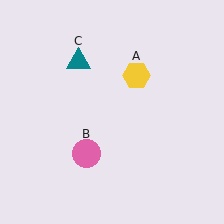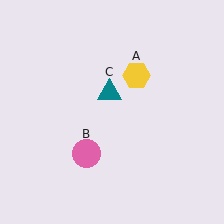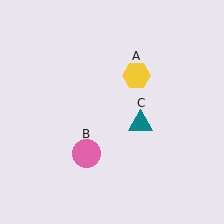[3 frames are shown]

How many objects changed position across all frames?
1 object changed position: teal triangle (object C).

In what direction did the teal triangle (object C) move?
The teal triangle (object C) moved down and to the right.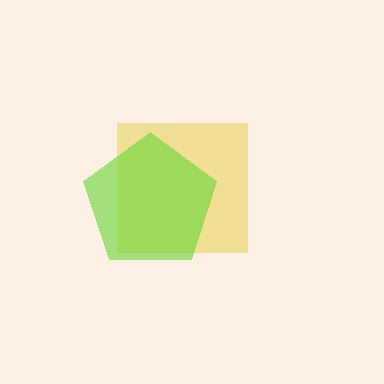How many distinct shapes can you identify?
There are 2 distinct shapes: a yellow square, a lime pentagon.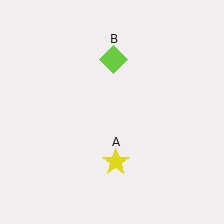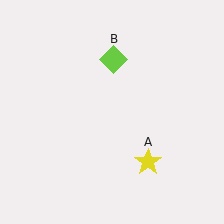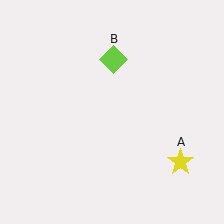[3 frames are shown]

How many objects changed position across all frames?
1 object changed position: yellow star (object A).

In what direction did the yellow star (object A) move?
The yellow star (object A) moved right.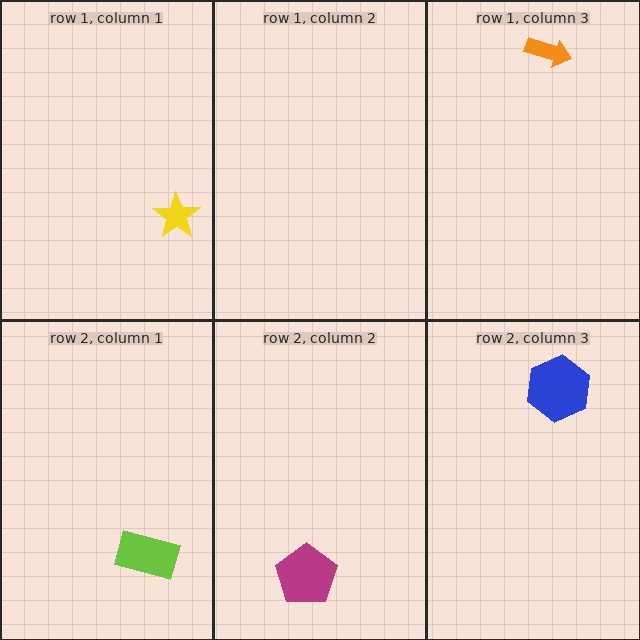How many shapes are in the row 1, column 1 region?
1.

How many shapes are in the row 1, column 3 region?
1.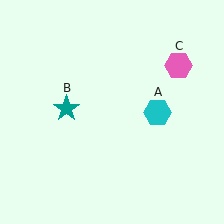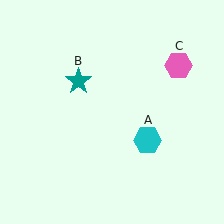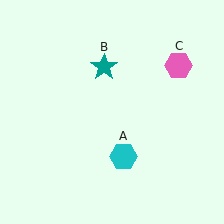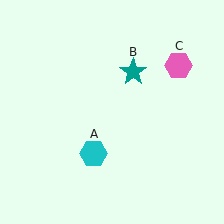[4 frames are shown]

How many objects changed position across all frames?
2 objects changed position: cyan hexagon (object A), teal star (object B).